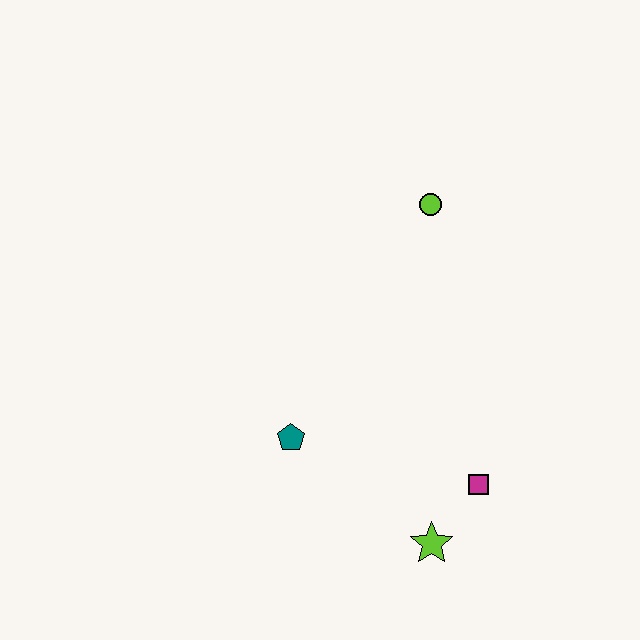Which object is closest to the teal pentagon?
The lime star is closest to the teal pentagon.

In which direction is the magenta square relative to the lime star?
The magenta square is above the lime star.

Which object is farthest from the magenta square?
The lime circle is farthest from the magenta square.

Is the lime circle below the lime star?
No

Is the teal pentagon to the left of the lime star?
Yes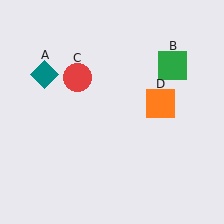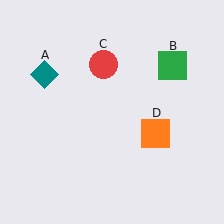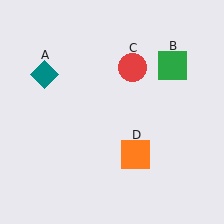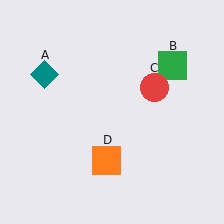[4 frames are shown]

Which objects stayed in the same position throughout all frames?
Teal diamond (object A) and green square (object B) remained stationary.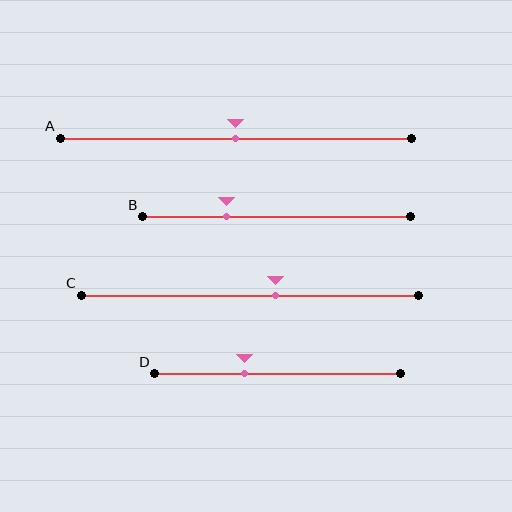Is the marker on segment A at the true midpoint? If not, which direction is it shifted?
Yes, the marker on segment A is at the true midpoint.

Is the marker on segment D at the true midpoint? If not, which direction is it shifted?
No, the marker on segment D is shifted to the left by about 13% of the segment length.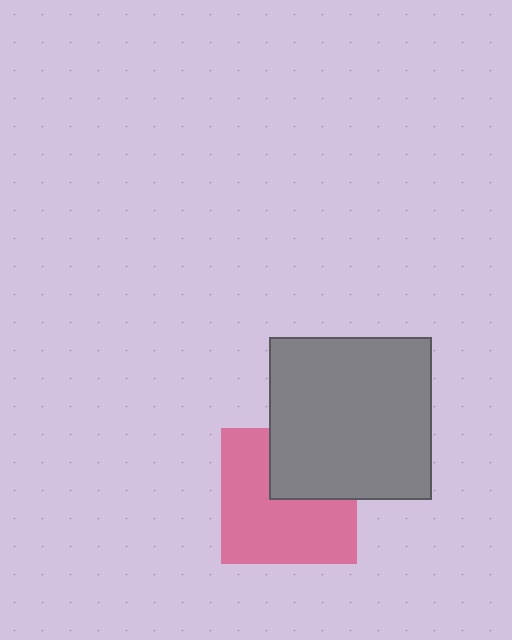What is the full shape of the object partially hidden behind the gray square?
The partially hidden object is a pink square.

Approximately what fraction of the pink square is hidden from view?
Roughly 34% of the pink square is hidden behind the gray square.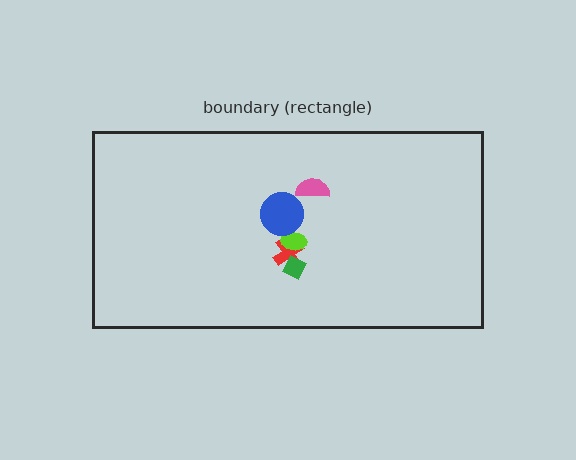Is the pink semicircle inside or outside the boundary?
Inside.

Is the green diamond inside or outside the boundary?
Inside.